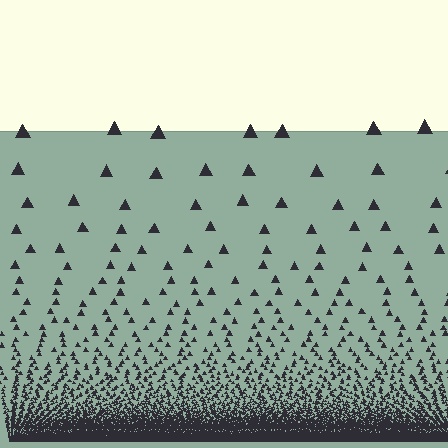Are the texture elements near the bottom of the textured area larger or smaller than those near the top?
Smaller. The gradient is inverted — elements near the bottom are smaller and denser.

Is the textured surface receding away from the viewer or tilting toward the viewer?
The surface appears to tilt toward the viewer. Texture elements get larger and sparser toward the top.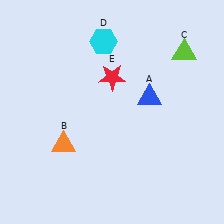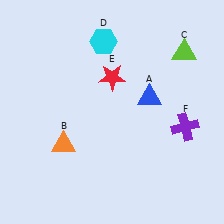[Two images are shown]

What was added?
A purple cross (F) was added in Image 2.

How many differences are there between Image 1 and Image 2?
There is 1 difference between the two images.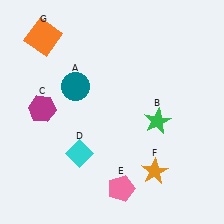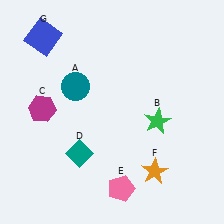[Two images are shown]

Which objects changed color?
D changed from cyan to teal. G changed from orange to blue.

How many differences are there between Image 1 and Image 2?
There are 2 differences between the two images.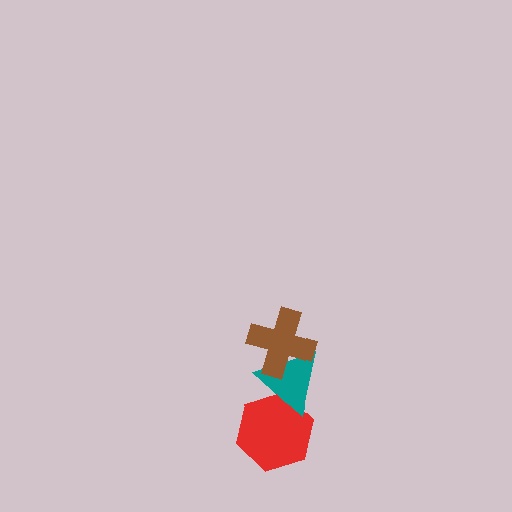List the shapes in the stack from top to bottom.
From top to bottom: the brown cross, the teal triangle, the red hexagon.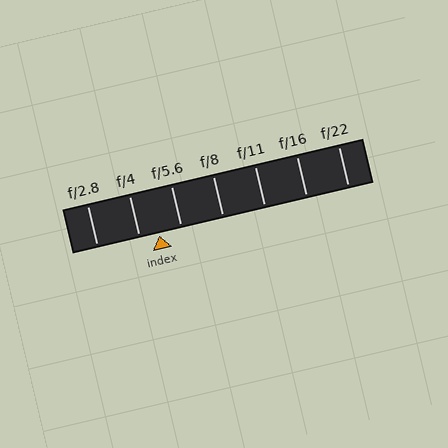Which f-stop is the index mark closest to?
The index mark is closest to f/4.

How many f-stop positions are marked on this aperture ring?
There are 7 f-stop positions marked.